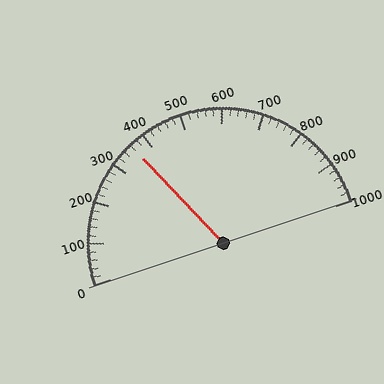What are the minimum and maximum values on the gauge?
The gauge ranges from 0 to 1000.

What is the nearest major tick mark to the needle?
The nearest major tick mark is 400.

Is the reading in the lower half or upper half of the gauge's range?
The reading is in the lower half of the range (0 to 1000).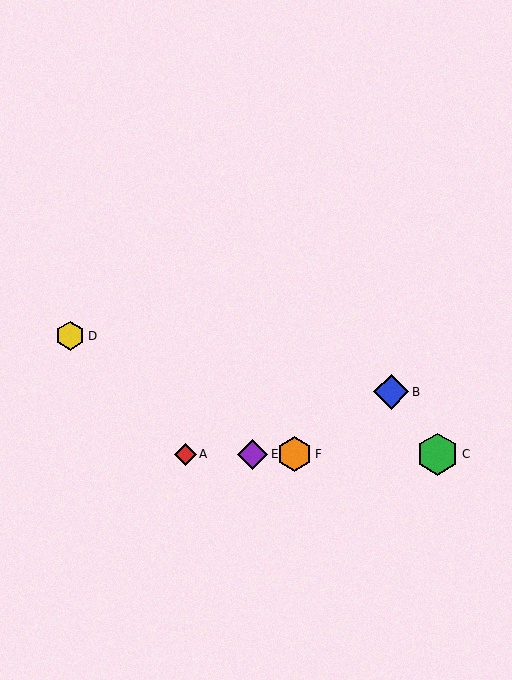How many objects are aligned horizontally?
4 objects (A, C, E, F) are aligned horizontally.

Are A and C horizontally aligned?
Yes, both are at y≈454.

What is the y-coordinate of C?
Object C is at y≈454.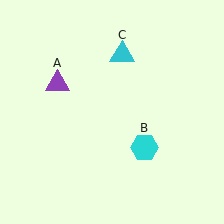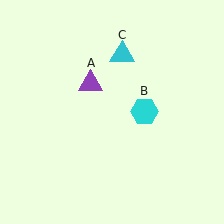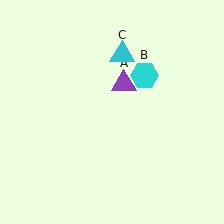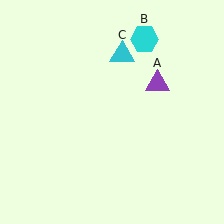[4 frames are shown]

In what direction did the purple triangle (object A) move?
The purple triangle (object A) moved right.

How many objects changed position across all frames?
2 objects changed position: purple triangle (object A), cyan hexagon (object B).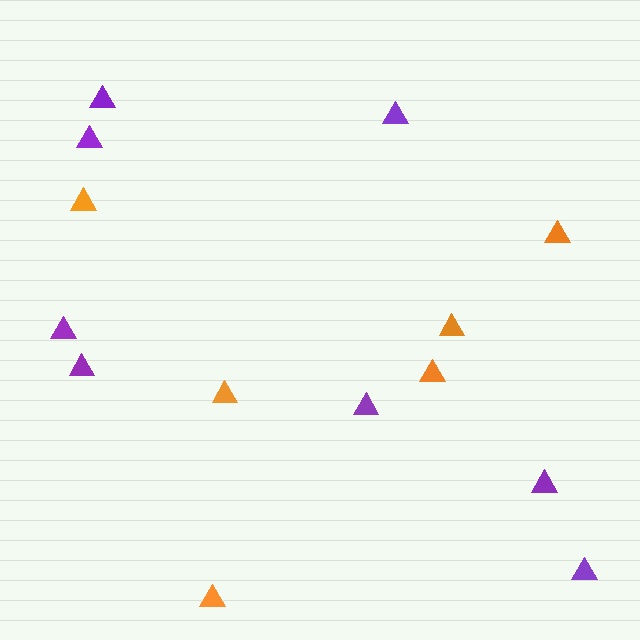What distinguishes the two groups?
There are 2 groups: one group of purple triangles (8) and one group of orange triangles (6).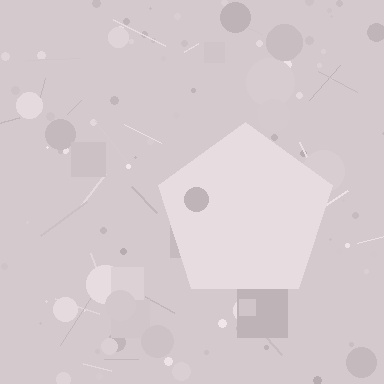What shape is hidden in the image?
A pentagon is hidden in the image.